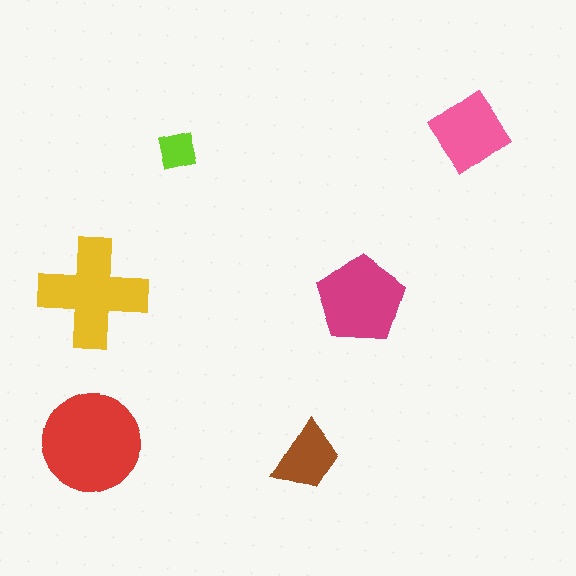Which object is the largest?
The red circle.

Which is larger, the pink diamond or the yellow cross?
The yellow cross.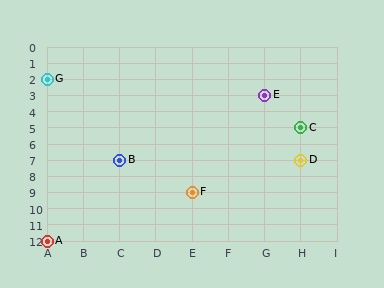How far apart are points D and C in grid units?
Points D and C are 2 rows apart.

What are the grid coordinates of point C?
Point C is at grid coordinates (H, 5).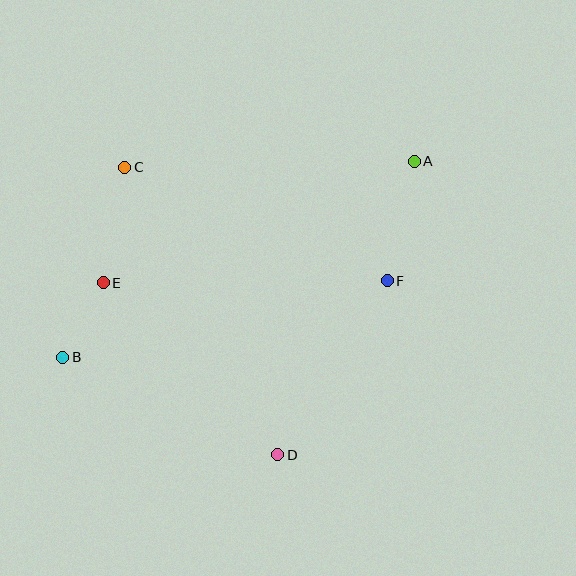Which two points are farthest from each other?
Points A and B are farthest from each other.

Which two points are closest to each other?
Points B and E are closest to each other.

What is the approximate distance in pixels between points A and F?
The distance between A and F is approximately 122 pixels.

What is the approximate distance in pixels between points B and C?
The distance between B and C is approximately 200 pixels.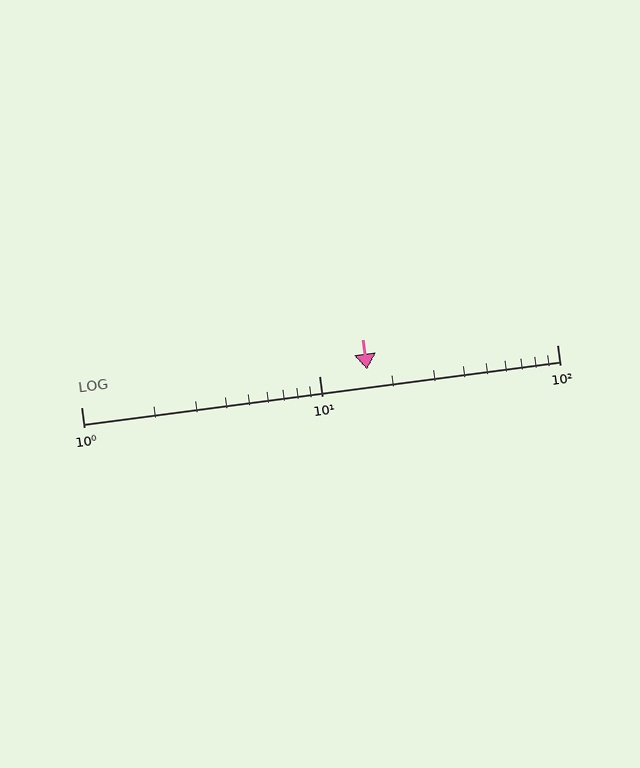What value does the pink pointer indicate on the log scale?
The pointer indicates approximately 16.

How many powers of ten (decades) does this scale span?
The scale spans 2 decades, from 1 to 100.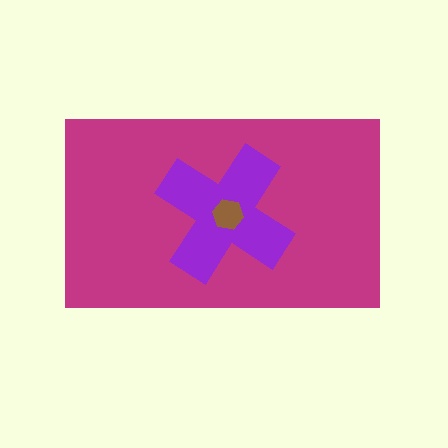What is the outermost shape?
The magenta rectangle.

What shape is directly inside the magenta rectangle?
The purple cross.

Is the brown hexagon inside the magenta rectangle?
Yes.